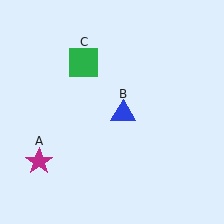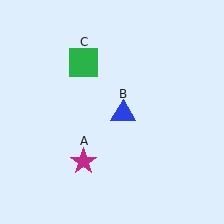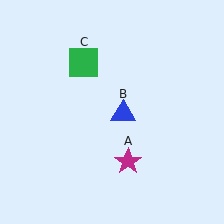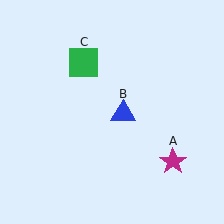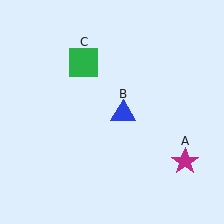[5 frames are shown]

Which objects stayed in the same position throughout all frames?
Blue triangle (object B) and green square (object C) remained stationary.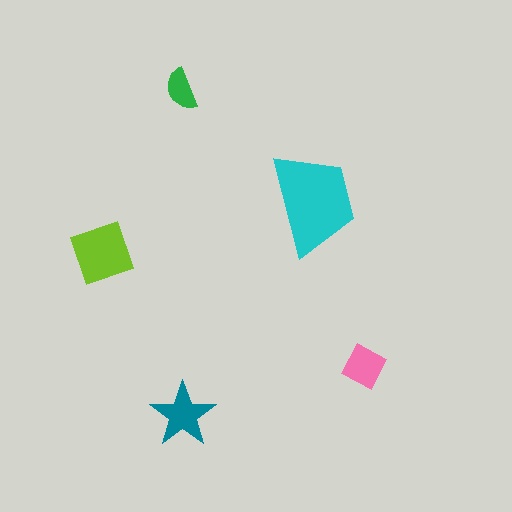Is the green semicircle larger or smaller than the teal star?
Smaller.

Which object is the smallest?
The green semicircle.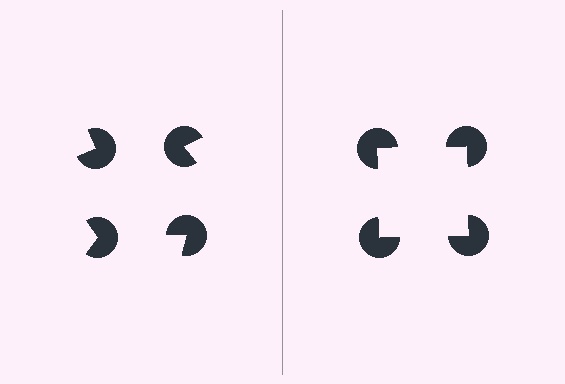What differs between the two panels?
The pac-man discs are positioned identically on both sides; only the wedge orientations differ. On the right they align to a square; on the left they are misaligned.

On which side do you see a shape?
An illusory square appears on the right side. On the left side the wedge cuts are rotated, so no coherent shape forms.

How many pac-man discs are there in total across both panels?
8 — 4 on each side.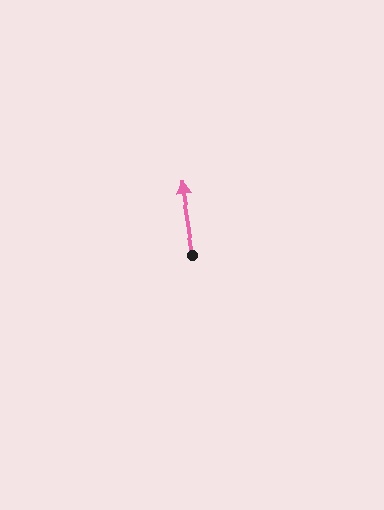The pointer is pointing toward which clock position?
Roughly 12 o'clock.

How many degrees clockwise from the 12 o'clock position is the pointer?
Approximately 351 degrees.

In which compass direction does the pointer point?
North.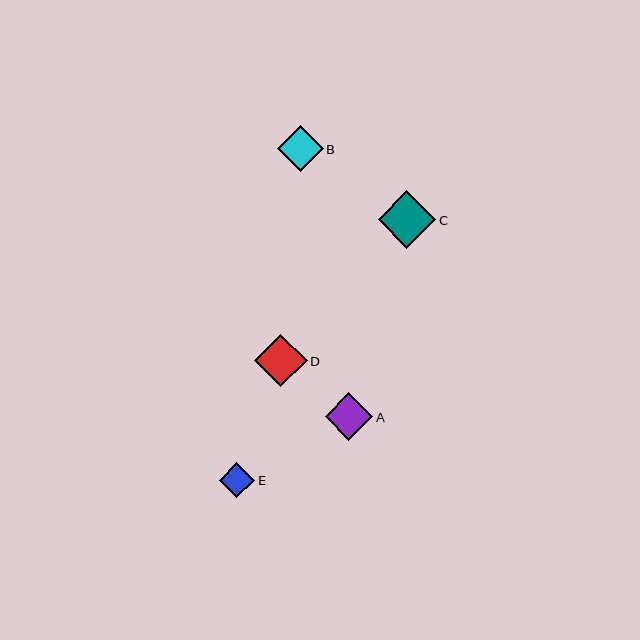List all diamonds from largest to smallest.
From largest to smallest: C, D, A, B, E.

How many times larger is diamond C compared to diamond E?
Diamond C is approximately 1.6 times the size of diamond E.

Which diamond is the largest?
Diamond C is the largest with a size of approximately 57 pixels.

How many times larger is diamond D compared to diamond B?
Diamond D is approximately 1.1 times the size of diamond B.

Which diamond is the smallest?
Diamond E is the smallest with a size of approximately 35 pixels.